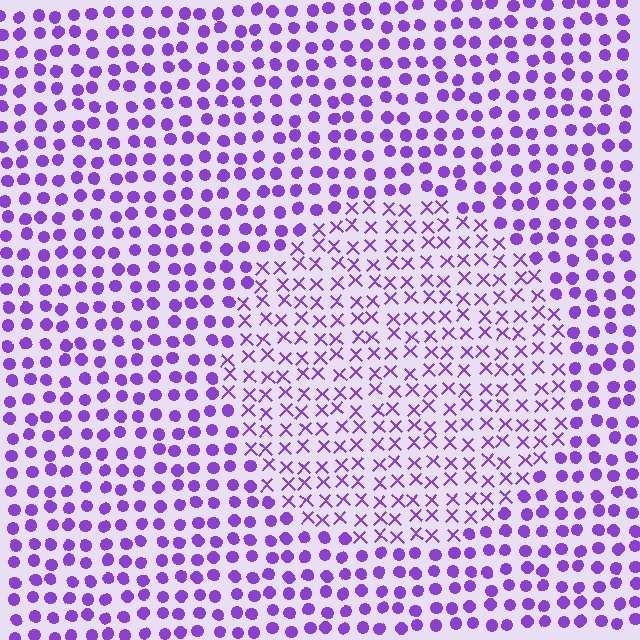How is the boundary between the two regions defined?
The boundary is defined by a change in element shape: X marks inside vs. circles outside. All elements share the same color and spacing.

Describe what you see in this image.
The image is filled with small purple elements arranged in a uniform grid. A circle-shaped region contains X marks, while the surrounding area contains circles. The boundary is defined purely by the change in element shape.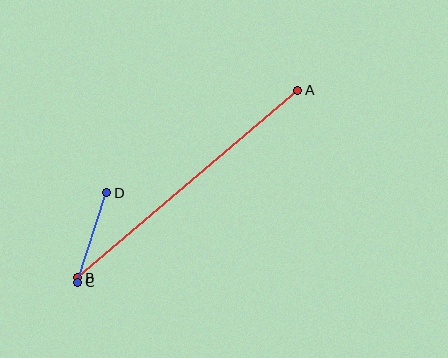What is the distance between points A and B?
The distance is approximately 289 pixels.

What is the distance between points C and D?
The distance is approximately 94 pixels.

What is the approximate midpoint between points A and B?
The midpoint is at approximately (188, 184) pixels.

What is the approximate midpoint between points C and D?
The midpoint is at approximately (92, 238) pixels.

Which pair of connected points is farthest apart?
Points A and B are farthest apart.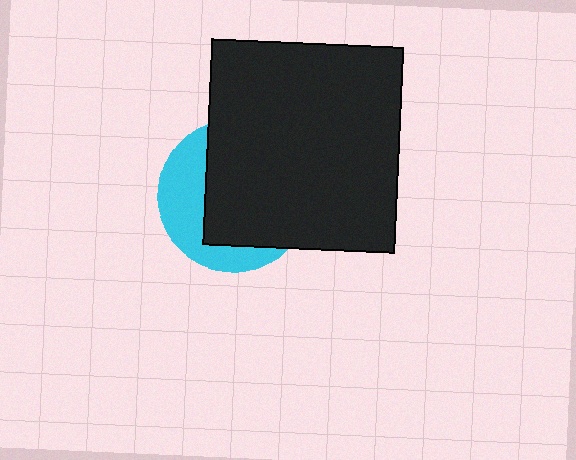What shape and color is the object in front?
The object in front is a black rectangle.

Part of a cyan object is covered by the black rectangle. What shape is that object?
It is a circle.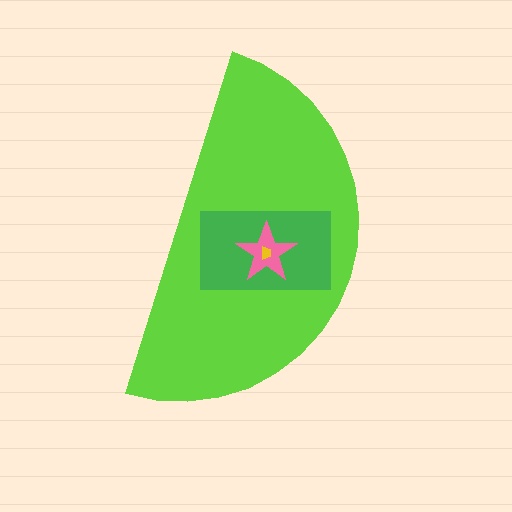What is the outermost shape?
The lime semicircle.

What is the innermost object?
The yellow trapezoid.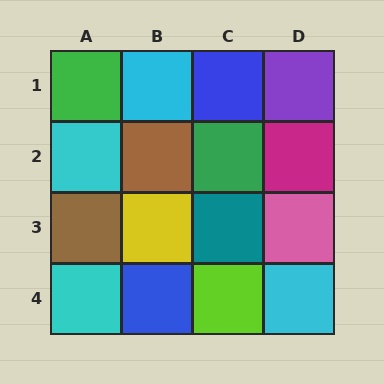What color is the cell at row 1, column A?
Green.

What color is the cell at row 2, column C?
Green.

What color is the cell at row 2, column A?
Cyan.